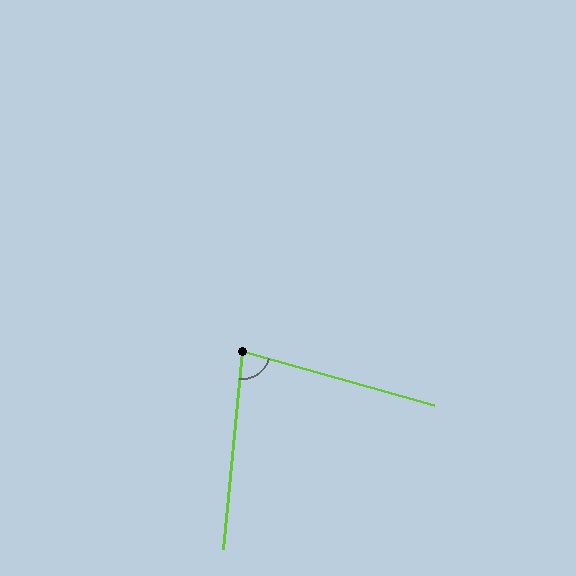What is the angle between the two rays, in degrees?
Approximately 80 degrees.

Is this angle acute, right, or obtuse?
It is acute.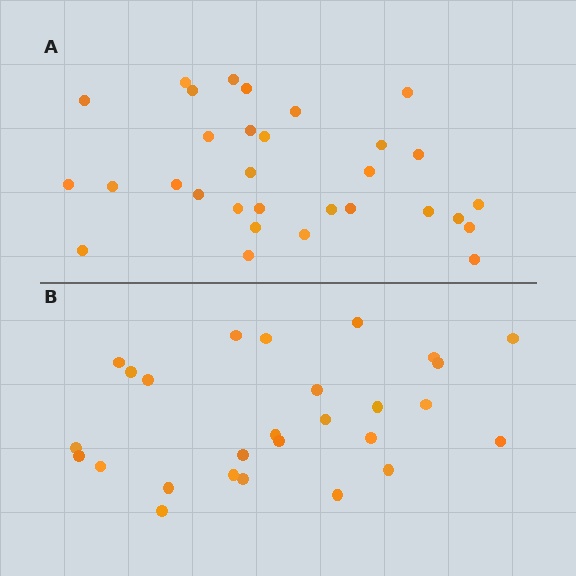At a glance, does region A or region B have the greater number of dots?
Region A (the top region) has more dots.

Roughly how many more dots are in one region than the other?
Region A has about 4 more dots than region B.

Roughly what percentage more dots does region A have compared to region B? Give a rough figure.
About 15% more.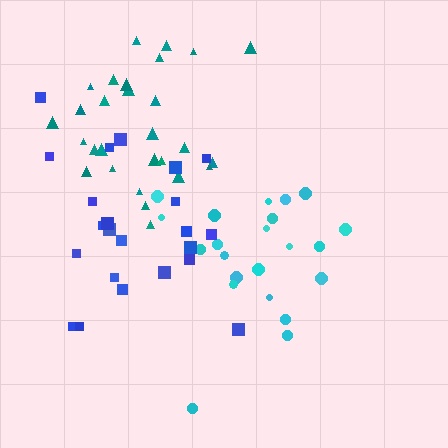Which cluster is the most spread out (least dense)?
Blue.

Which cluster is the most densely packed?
Teal.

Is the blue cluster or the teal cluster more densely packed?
Teal.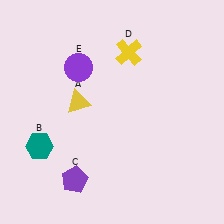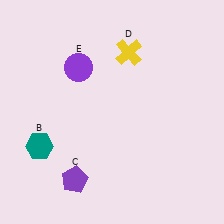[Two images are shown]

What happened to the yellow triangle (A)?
The yellow triangle (A) was removed in Image 2. It was in the top-left area of Image 1.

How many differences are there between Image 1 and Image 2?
There is 1 difference between the two images.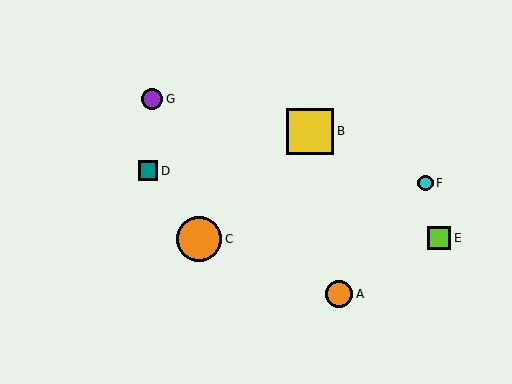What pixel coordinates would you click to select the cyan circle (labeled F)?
Click at (426, 183) to select the cyan circle F.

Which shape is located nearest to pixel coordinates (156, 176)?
The teal square (labeled D) at (148, 171) is nearest to that location.